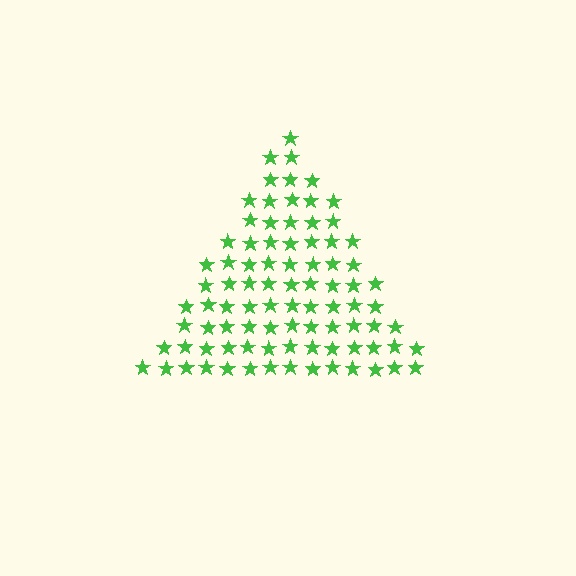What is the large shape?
The large shape is a triangle.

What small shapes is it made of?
It is made of small stars.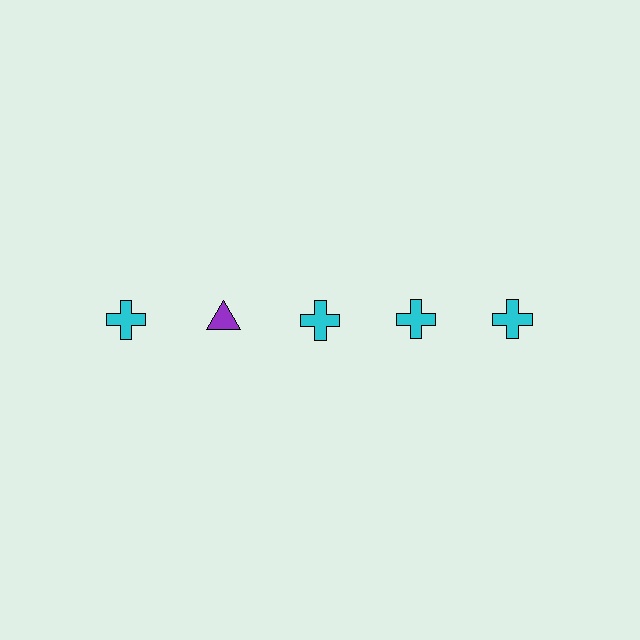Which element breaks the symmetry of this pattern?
The purple triangle in the top row, second from left column breaks the symmetry. All other shapes are cyan crosses.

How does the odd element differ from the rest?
It differs in both color (purple instead of cyan) and shape (triangle instead of cross).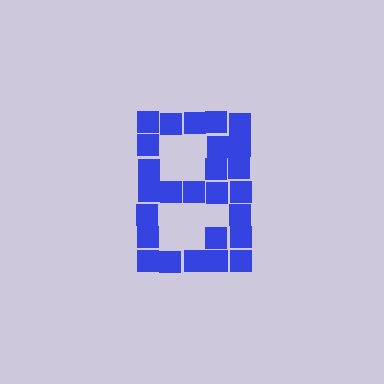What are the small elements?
The small elements are squares.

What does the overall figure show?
The overall figure shows the letter B.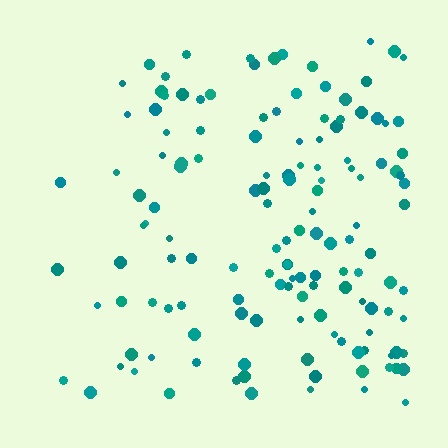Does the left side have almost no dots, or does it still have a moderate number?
Still a moderate number, just noticeably fewer than the right.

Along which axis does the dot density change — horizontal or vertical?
Horizontal.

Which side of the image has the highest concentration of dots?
The right.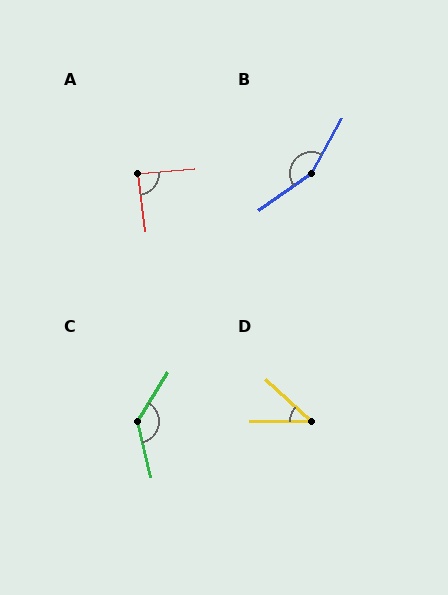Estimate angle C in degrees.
Approximately 134 degrees.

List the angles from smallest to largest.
D (42°), A (87°), C (134°), B (154°).